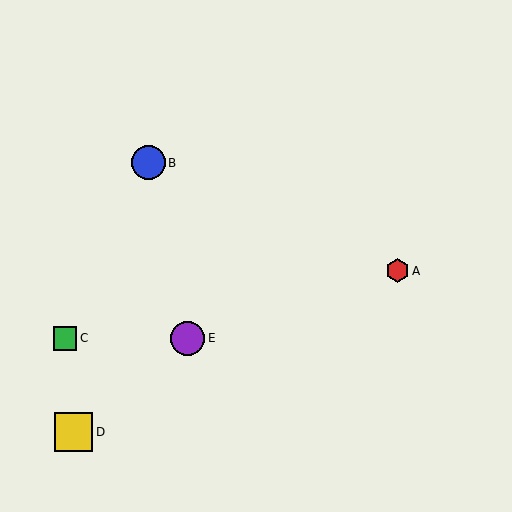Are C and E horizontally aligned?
Yes, both are at y≈338.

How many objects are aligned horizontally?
2 objects (C, E) are aligned horizontally.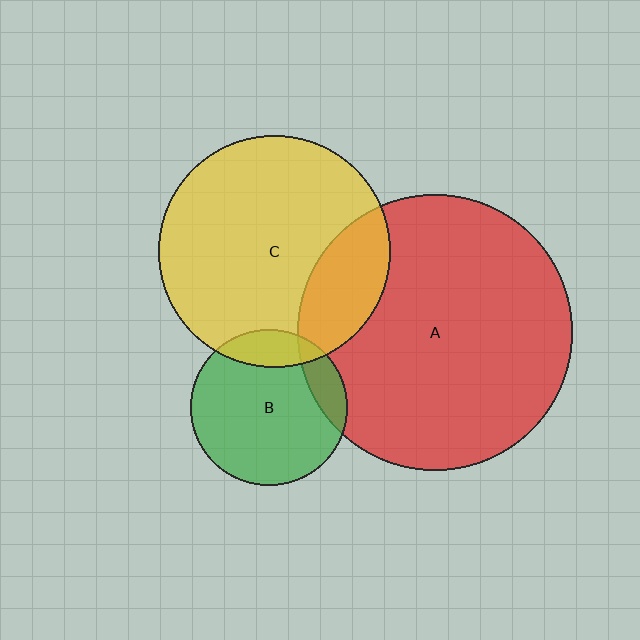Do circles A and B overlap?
Yes.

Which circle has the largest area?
Circle A (red).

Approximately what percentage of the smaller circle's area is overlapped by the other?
Approximately 15%.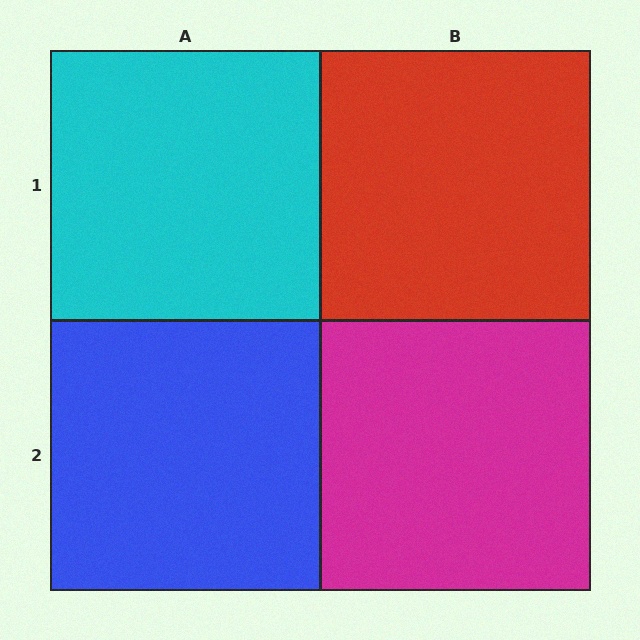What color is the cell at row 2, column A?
Blue.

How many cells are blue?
1 cell is blue.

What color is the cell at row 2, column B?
Magenta.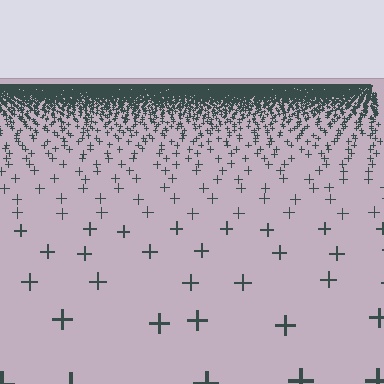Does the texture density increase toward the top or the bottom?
Density increases toward the top.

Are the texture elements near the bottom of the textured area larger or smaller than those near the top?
Larger. Near the bottom, elements are closer to the viewer and appear at a bigger on-screen size.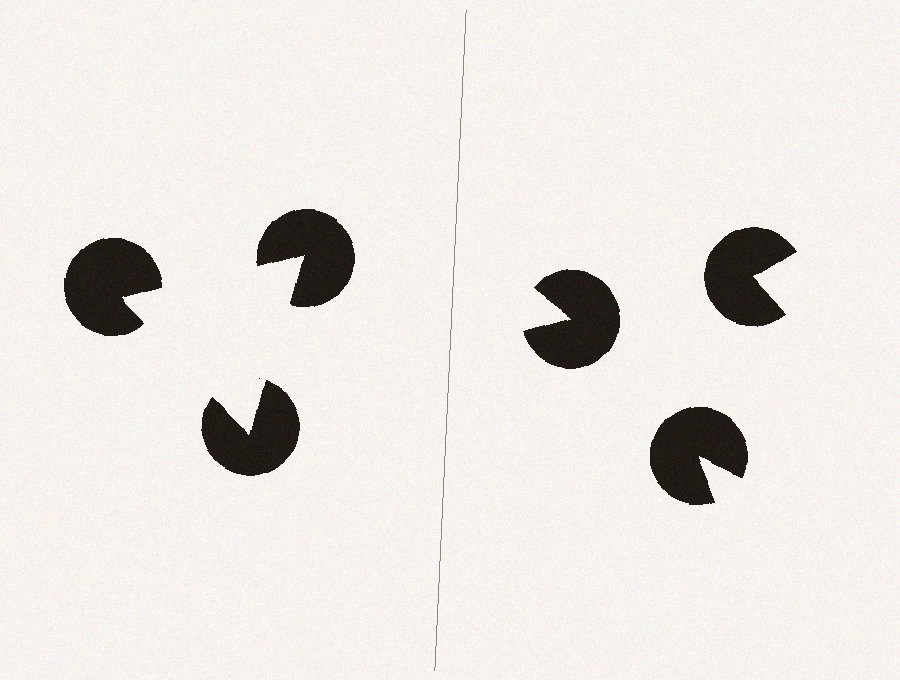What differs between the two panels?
The pac-man discs are positioned identically on both sides; only the wedge orientations differ. On the left they align to a triangle; on the right they are misaligned.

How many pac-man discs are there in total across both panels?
6 — 3 on each side.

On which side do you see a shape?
An illusory triangle appears on the left side. On the right side the wedge cuts are rotated, so no coherent shape forms.